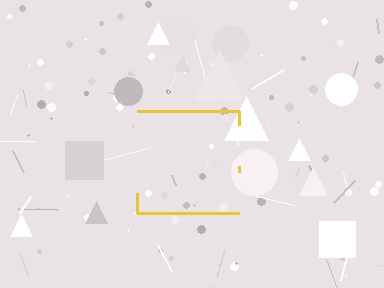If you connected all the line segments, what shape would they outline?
They would outline a square.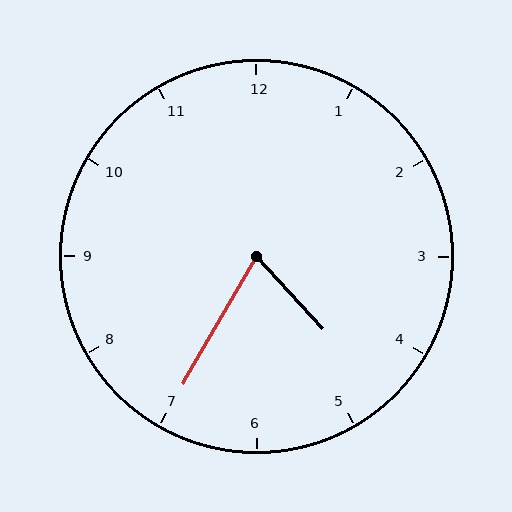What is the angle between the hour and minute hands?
Approximately 72 degrees.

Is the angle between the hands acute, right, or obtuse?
It is acute.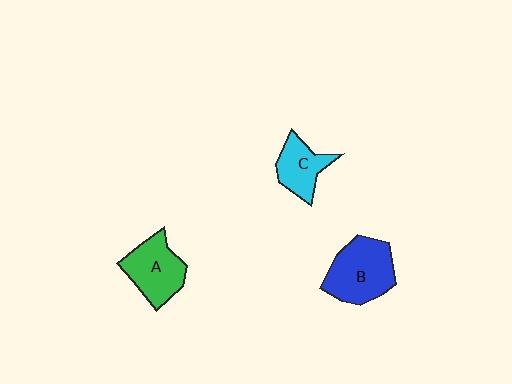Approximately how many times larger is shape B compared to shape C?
Approximately 1.6 times.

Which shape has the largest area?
Shape B (blue).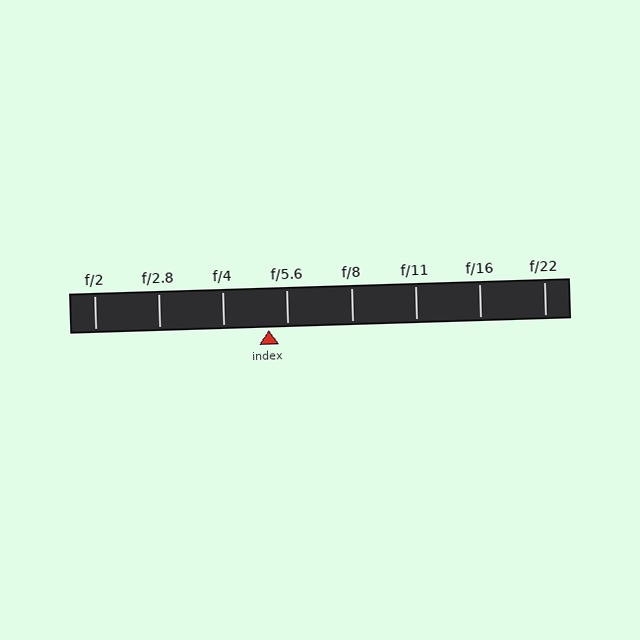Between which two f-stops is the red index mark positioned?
The index mark is between f/4 and f/5.6.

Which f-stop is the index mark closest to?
The index mark is closest to f/5.6.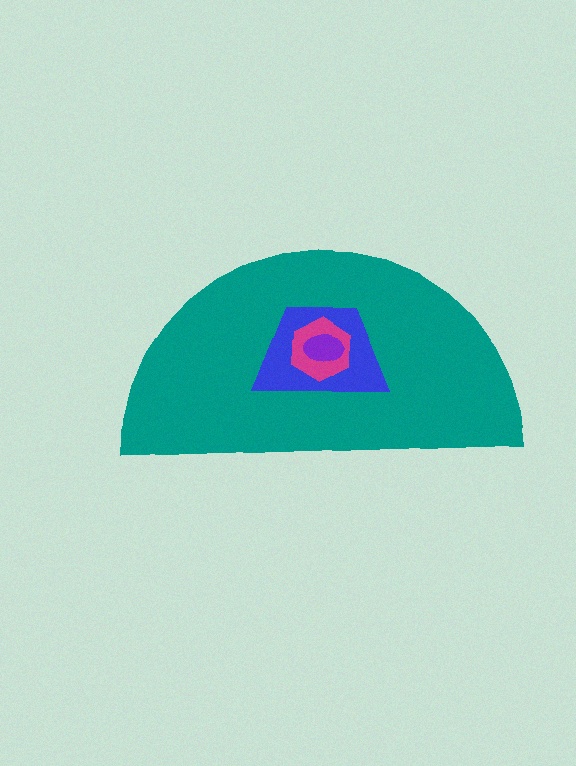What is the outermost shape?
The teal semicircle.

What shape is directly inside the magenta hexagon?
The purple ellipse.